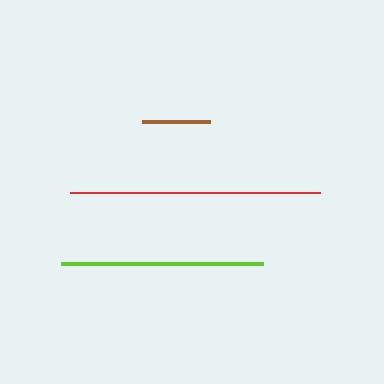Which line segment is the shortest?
The brown line is the shortest at approximately 67 pixels.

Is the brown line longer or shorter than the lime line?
The lime line is longer than the brown line.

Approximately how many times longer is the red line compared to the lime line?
The red line is approximately 1.2 times the length of the lime line.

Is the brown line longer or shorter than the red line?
The red line is longer than the brown line.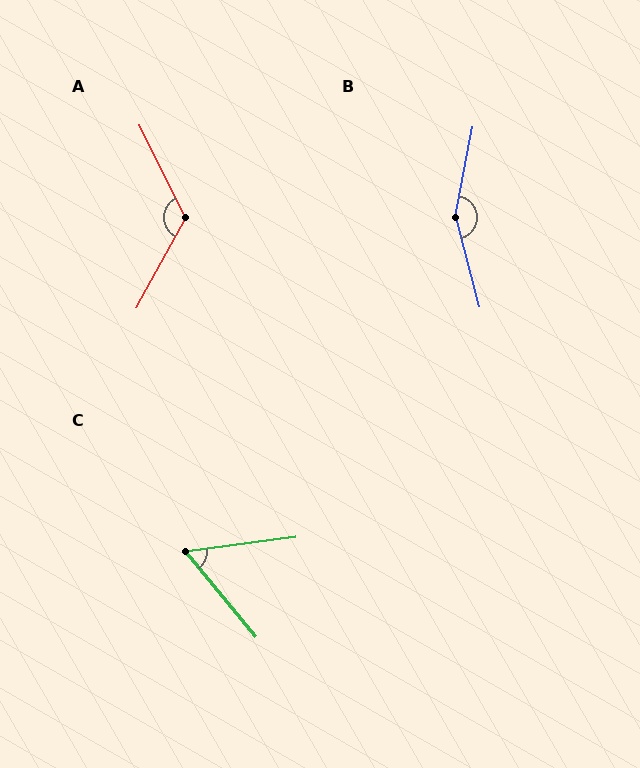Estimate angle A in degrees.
Approximately 125 degrees.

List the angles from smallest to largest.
C (58°), A (125°), B (155°).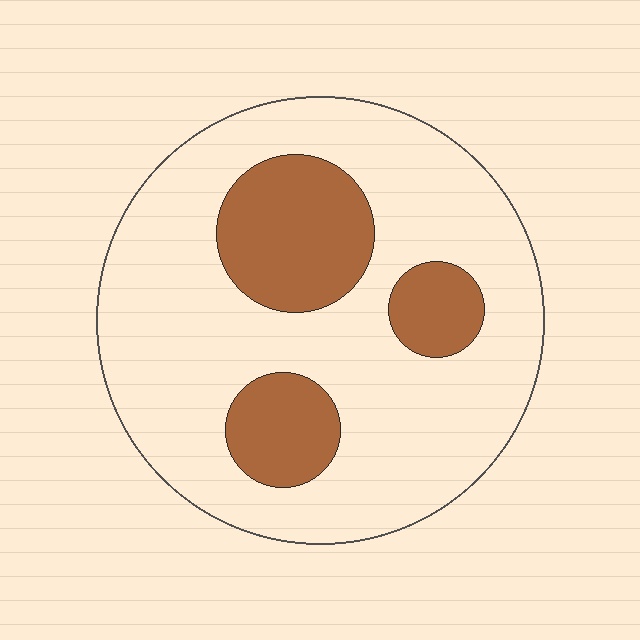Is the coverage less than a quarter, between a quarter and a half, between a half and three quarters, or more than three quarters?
Less than a quarter.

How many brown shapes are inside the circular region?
3.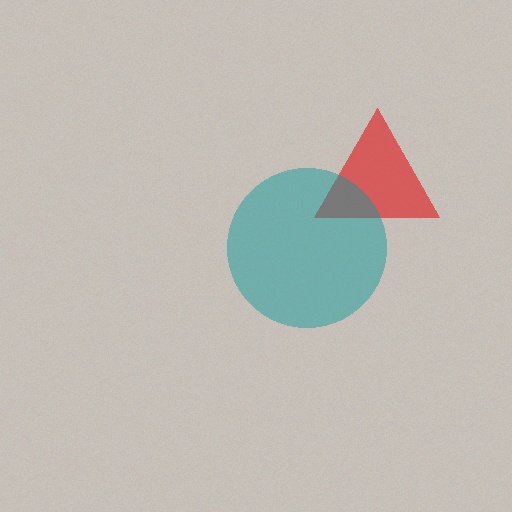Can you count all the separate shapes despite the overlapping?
Yes, there are 2 separate shapes.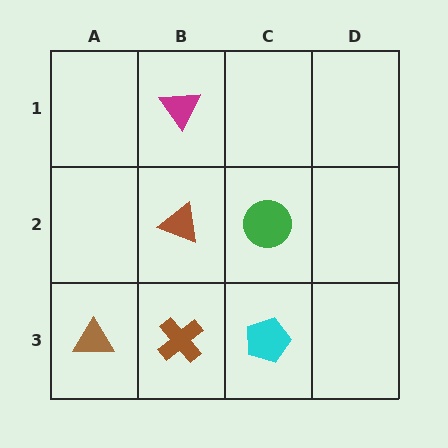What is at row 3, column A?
A brown triangle.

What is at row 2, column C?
A green circle.